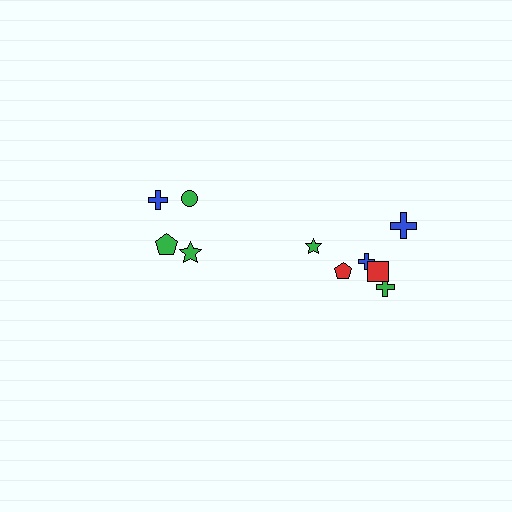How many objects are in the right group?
There are 6 objects.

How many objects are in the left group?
There are 4 objects.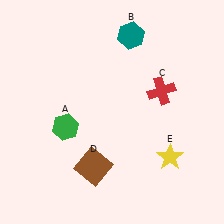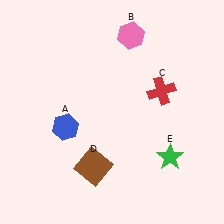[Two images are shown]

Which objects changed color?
A changed from green to blue. B changed from teal to pink. E changed from yellow to green.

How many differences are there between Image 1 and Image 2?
There are 3 differences between the two images.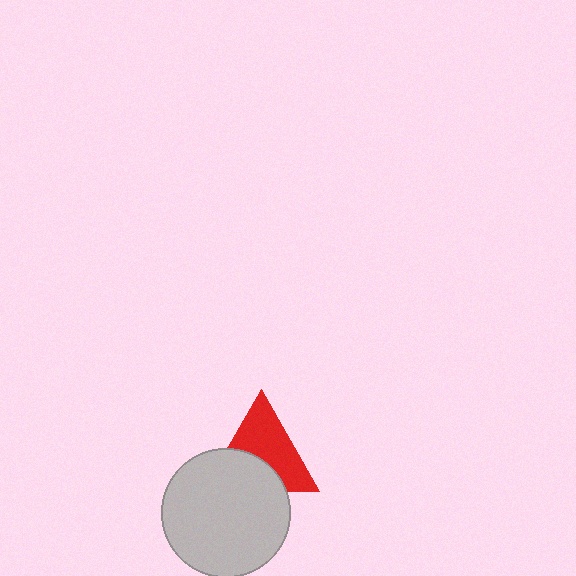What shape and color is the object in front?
The object in front is a light gray circle.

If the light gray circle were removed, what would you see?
You would see the complete red triangle.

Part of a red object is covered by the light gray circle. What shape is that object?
It is a triangle.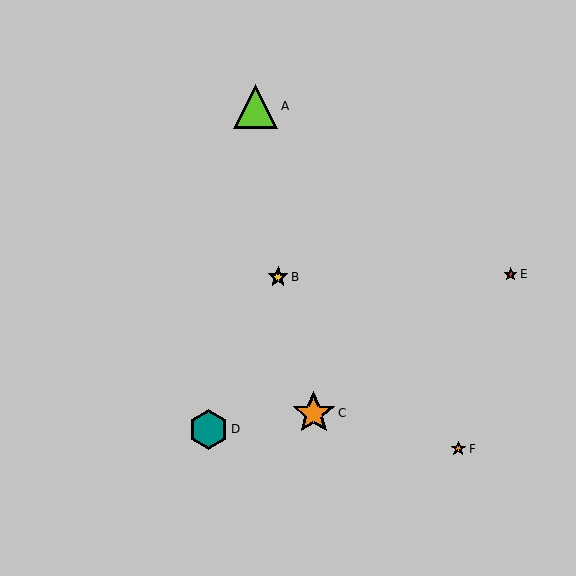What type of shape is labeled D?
Shape D is a teal hexagon.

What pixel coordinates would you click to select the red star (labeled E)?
Click at (511, 274) to select the red star E.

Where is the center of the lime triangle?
The center of the lime triangle is at (255, 106).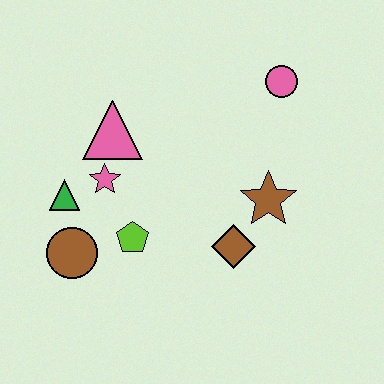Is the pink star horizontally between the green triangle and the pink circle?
Yes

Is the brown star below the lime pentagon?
No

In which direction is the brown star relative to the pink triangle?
The brown star is to the right of the pink triangle.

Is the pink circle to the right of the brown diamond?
Yes